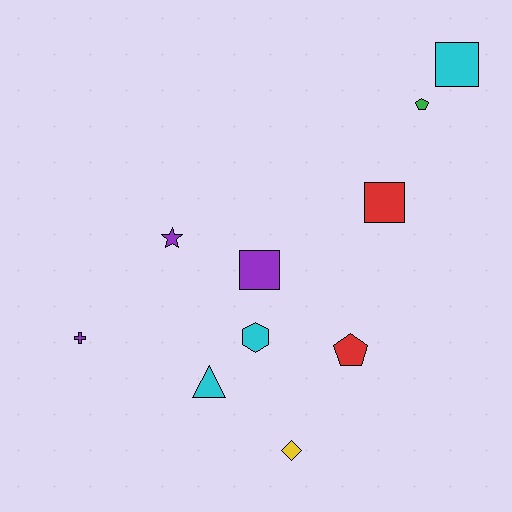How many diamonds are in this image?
There is 1 diamond.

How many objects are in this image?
There are 10 objects.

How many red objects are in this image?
There are 2 red objects.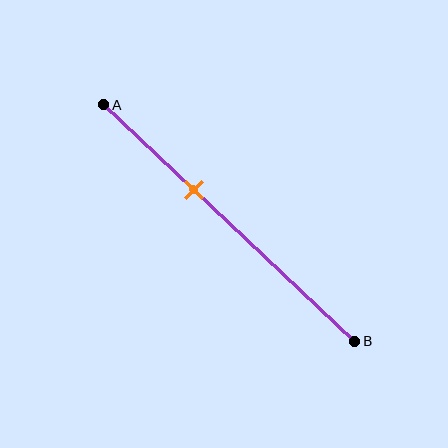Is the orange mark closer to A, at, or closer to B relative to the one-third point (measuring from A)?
The orange mark is approximately at the one-third point of segment AB.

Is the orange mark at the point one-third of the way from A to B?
Yes, the mark is approximately at the one-third point.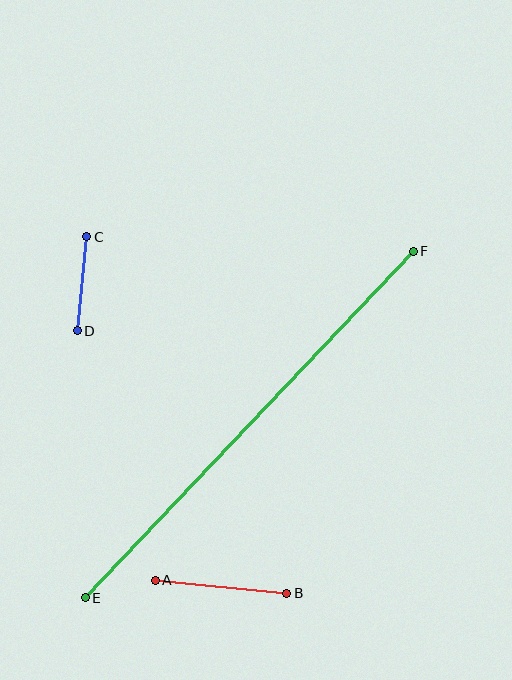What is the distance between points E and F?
The distance is approximately 477 pixels.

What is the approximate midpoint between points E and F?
The midpoint is at approximately (249, 424) pixels.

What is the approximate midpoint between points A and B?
The midpoint is at approximately (221, 587) pixels.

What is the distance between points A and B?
The distance is approximately 132 pixels.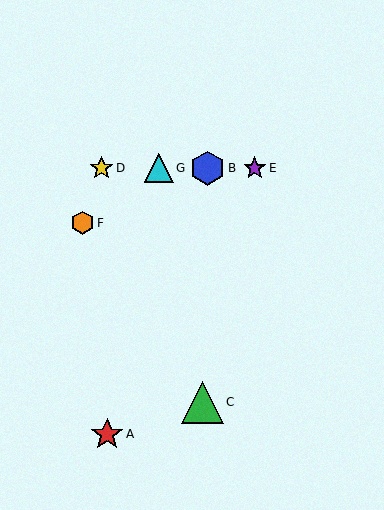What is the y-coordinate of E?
Object E is at y≈168.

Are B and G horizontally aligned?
Yes, both are at y≈168.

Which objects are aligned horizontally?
Objects B, D, E, G are aligned horizontally.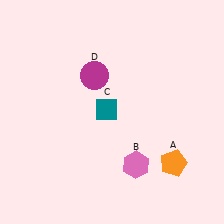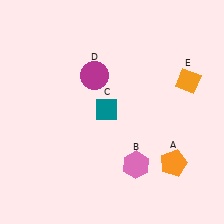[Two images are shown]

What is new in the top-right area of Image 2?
An orange diamond (E) was added in the top-right area of Image 2.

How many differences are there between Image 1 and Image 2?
There is 1 difference between the two images.